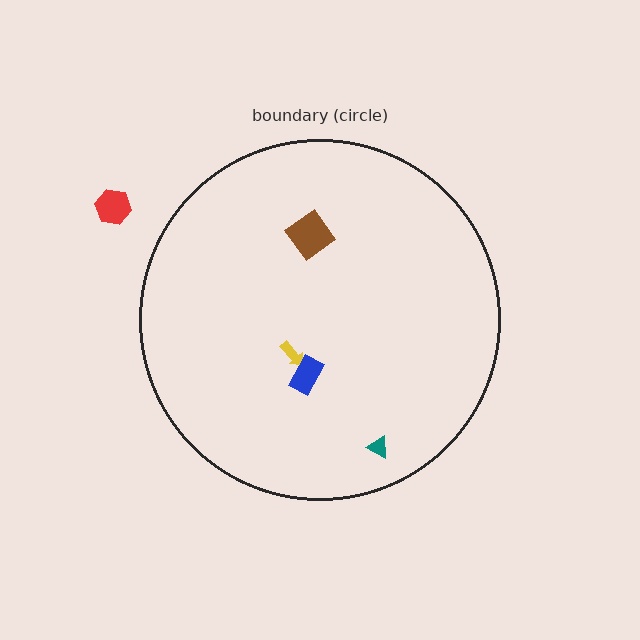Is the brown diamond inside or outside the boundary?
Inside.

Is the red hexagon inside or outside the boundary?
Outside.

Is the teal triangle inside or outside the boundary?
Inside.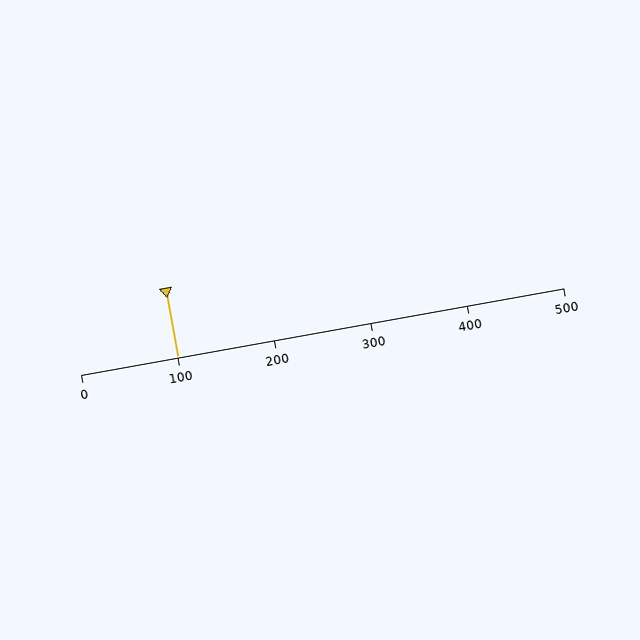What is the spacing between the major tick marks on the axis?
The major ticks are spaced 100 apart.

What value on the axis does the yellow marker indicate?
The marker indicates approximately 100.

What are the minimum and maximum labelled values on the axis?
The axis runs from 0 to 500.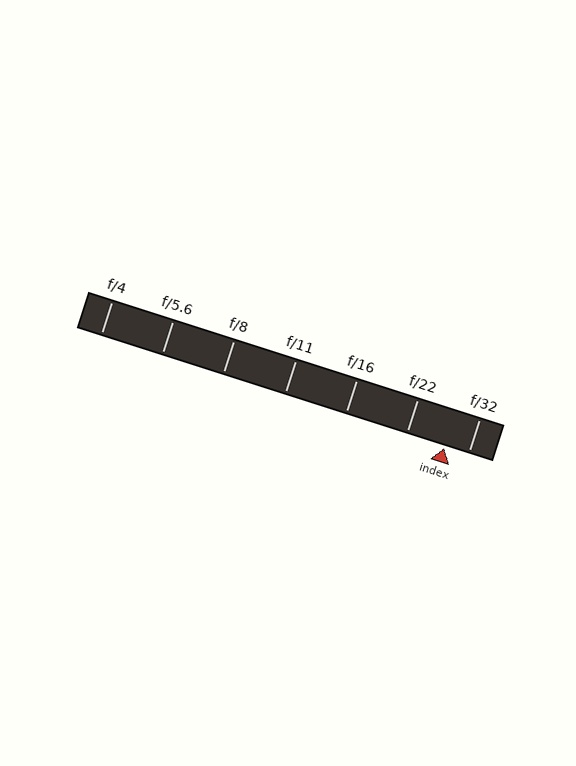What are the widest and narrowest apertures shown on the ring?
The widest aperture shown is f/4 and the narrowest is f/32.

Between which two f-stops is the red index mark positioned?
The index mark is between f/22 and f/32.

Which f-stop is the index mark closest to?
The index mark is closest to f/32.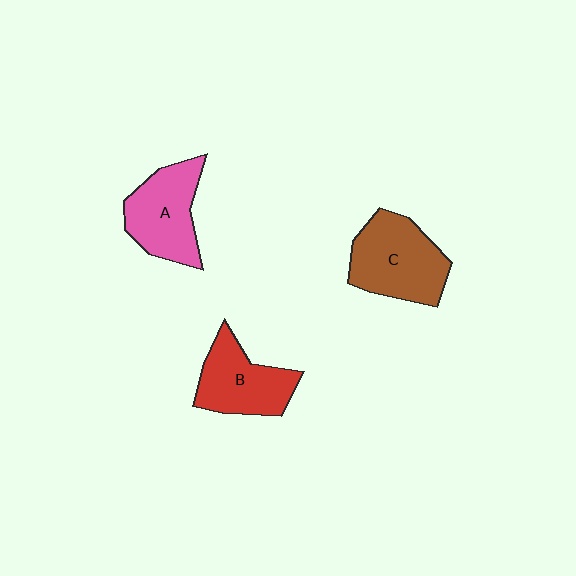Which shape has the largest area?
Shape C (brown).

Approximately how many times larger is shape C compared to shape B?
Approximately 1.2 times.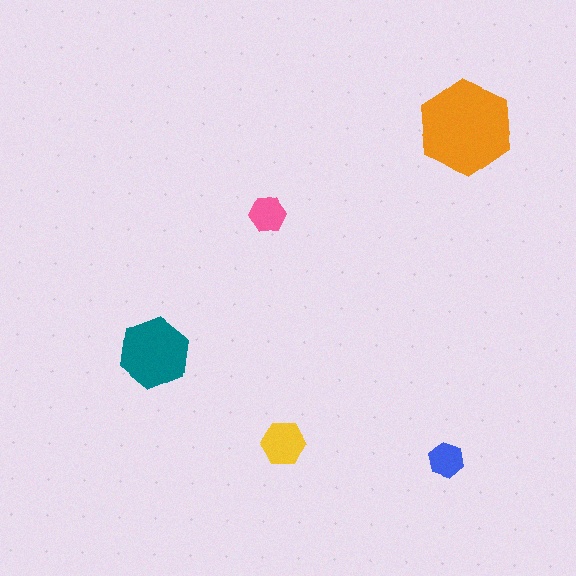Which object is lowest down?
The blue hexagon is bottommost.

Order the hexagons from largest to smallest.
the orange one, the teal one, the yellow one, the pink one, the blue one.